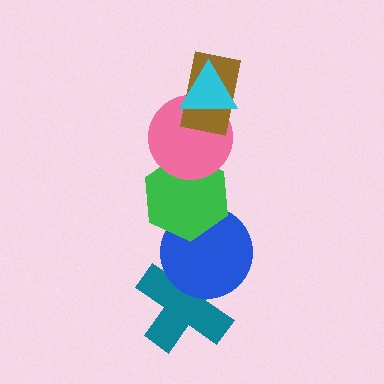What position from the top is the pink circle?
The pink circle is 3rd from the top.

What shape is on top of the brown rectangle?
The cyan triangle is on top of the brown rectangle.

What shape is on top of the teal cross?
The blue circle is on top of the teal cross.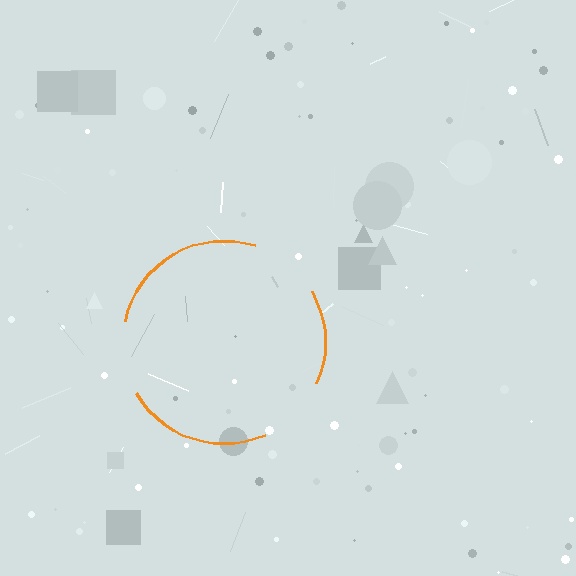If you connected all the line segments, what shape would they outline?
They would outline a circle.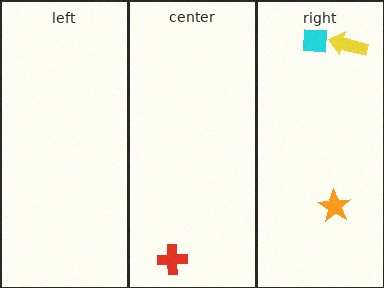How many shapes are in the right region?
3.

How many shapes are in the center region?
1.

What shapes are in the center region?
The red cross.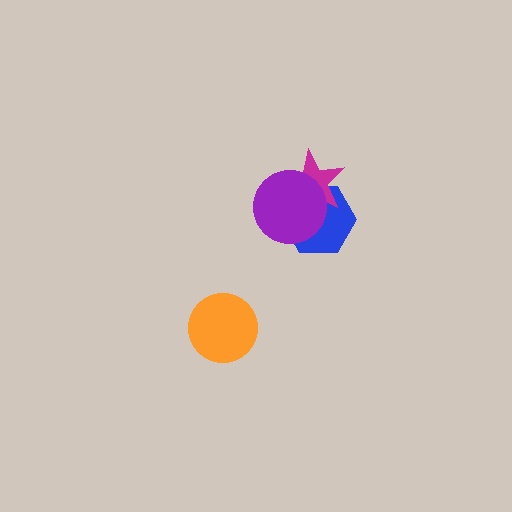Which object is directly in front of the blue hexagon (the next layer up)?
The magenta star is directly in front of the blue hexagon.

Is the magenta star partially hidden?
Yes, it is partially covered by another shape.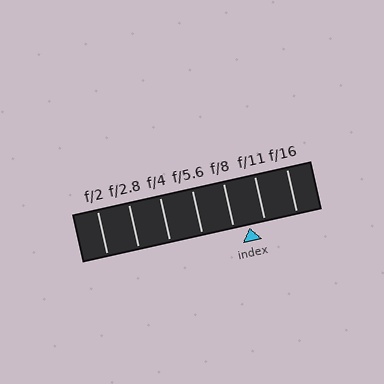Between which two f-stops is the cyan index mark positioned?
The index mark is between f/8 and f/11.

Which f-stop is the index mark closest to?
The index mark is closest to f/11.